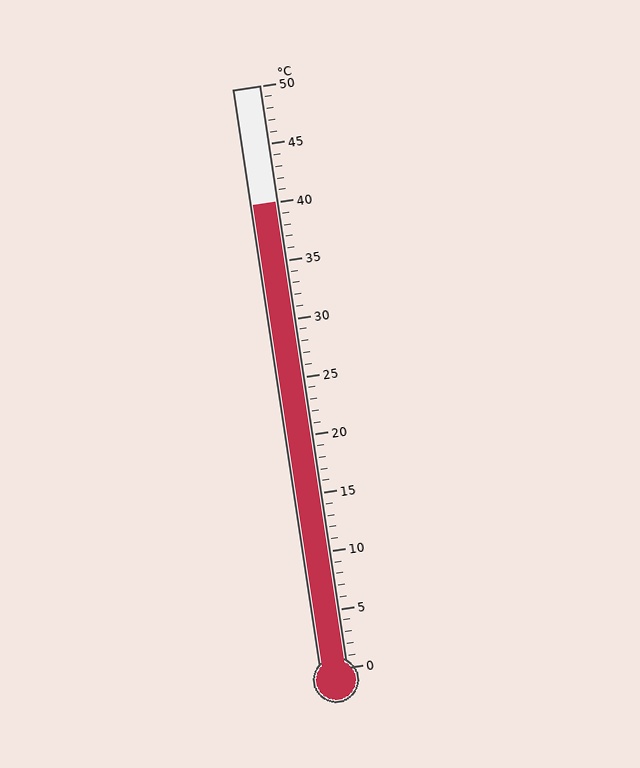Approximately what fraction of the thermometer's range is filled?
The thermometer is filled to approximately 80% of its range.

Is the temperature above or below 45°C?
The temperature is below 45°C.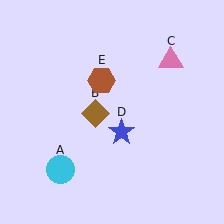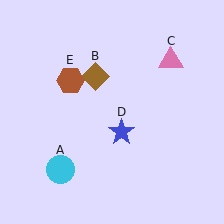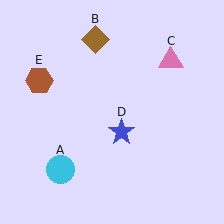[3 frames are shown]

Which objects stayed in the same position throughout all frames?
Cyan circle (object A) and pink triangle (object C) and blue star (object D) remained stationary.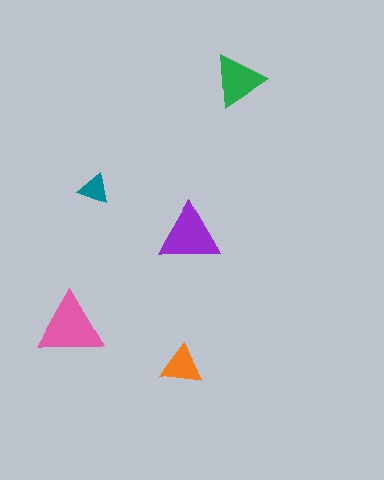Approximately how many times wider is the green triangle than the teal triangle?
About 1.5 times wider.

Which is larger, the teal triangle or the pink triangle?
The pink one.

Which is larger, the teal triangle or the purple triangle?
The purple one.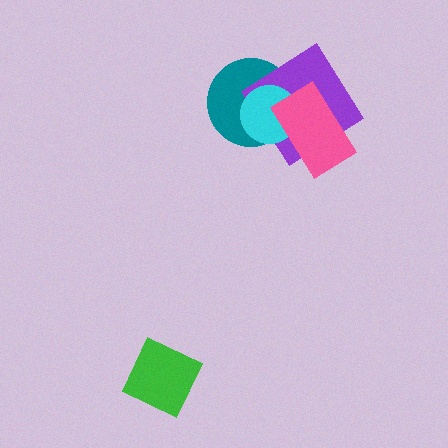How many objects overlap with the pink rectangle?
3 objects overlap with the pink rectangle.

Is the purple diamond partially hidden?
Yes, it is partially covered by another shape.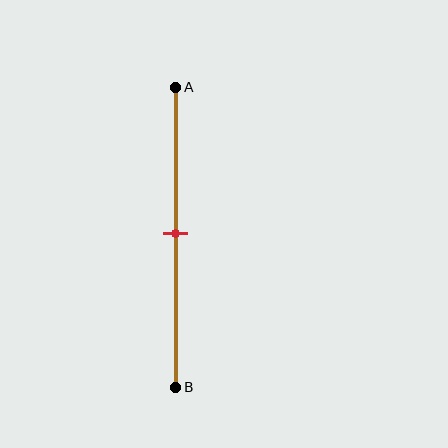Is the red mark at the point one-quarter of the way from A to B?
No, the mark is at about 50% from A, not at the 25% one-quarter point.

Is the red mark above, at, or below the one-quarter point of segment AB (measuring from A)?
The red mark is below the one-quarter point of segment AB.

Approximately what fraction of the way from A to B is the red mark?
The red mark is approximately 50% of the way from A to B.